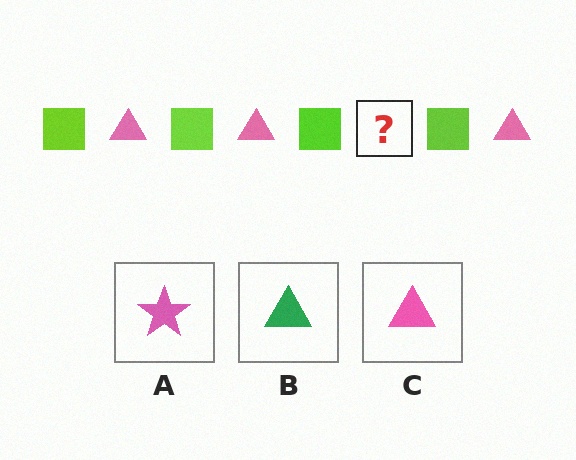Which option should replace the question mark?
Option C.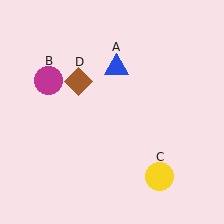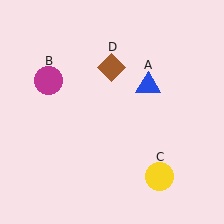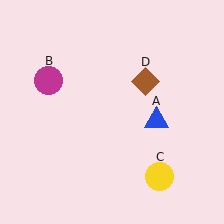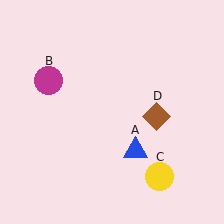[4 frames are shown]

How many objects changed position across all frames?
2 objects changed position: blue triangle (object A), brown diamond (object D).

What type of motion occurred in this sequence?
The blue triangle (object A), brown diamond (object D) rotated clockwise around the center of the scene.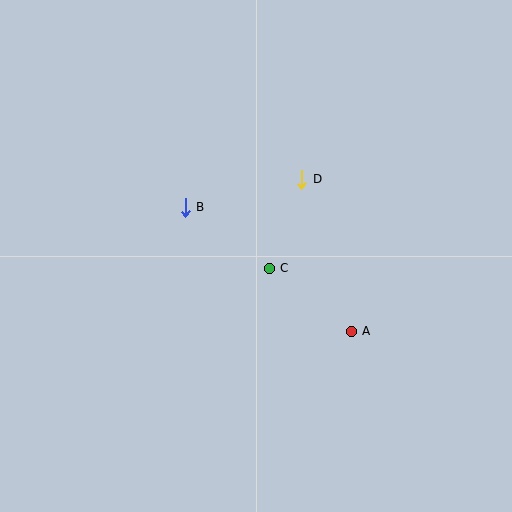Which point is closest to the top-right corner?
Point D is closest to the top-right corner.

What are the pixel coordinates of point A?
Point A is at (351, 331).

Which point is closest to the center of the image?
Point C at (269, 268) is closest to the center.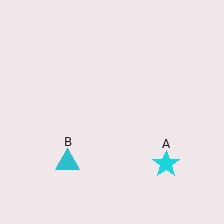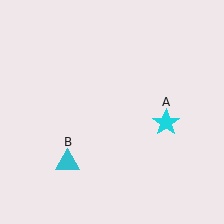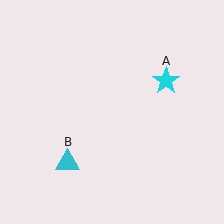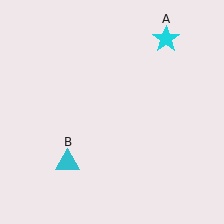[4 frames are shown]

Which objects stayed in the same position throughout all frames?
Cyan triangle (object B) remained stationary.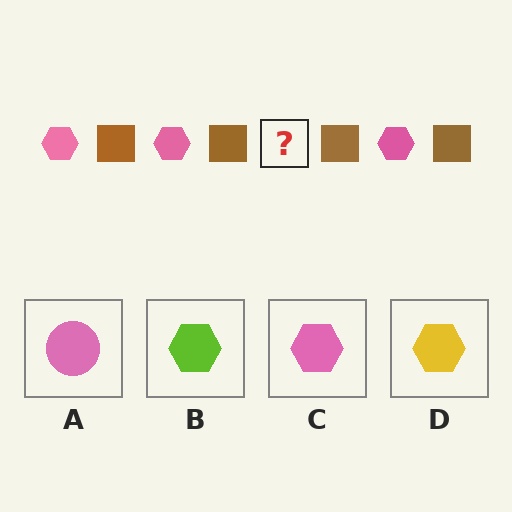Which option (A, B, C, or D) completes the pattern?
C.